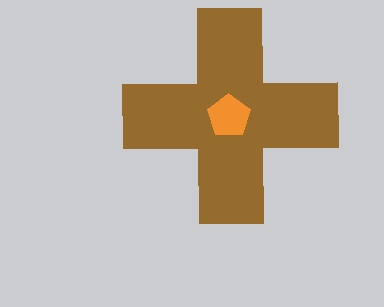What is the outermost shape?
The brown cross.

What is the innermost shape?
The orange pentagon.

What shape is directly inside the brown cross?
The orange pentagon.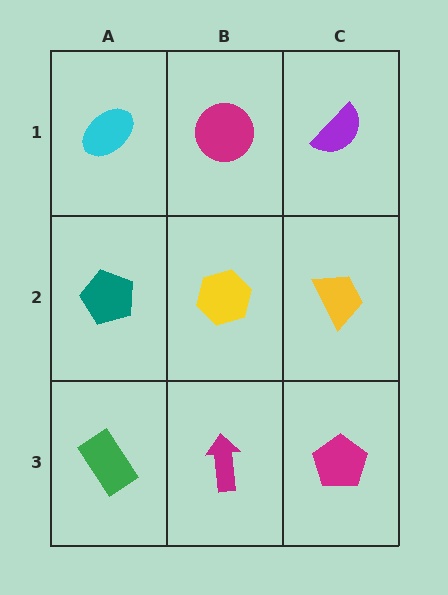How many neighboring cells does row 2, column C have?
3.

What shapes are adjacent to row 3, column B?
A yellow hexagon (row 2, column B), a green rectangle (row 3, column A), a magenta pentagon (row 3, column C).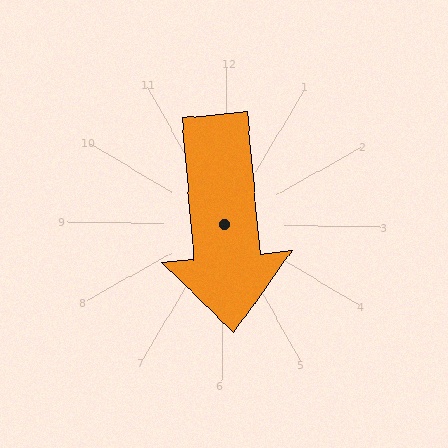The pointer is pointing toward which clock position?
Roughly 6 o'clock.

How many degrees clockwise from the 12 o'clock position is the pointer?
Approximately 174 degrees.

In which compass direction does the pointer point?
South.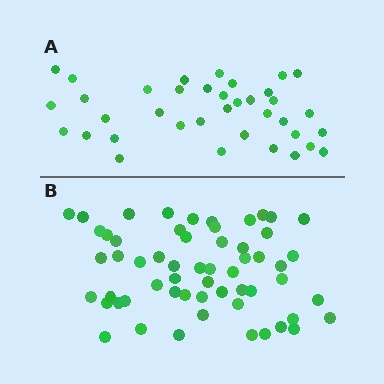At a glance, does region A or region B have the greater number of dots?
Region B (the bottom region) has more dots.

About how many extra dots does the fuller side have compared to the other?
Region B has approximately 20 more dots than region A.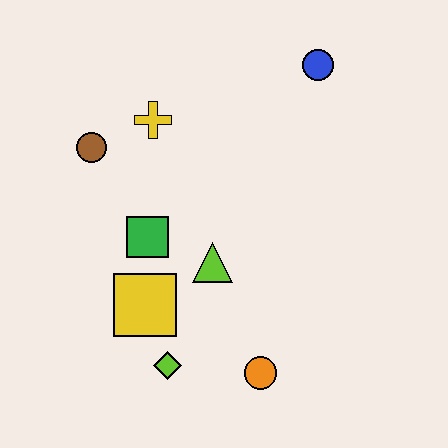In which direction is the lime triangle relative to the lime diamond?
The lime triangle is above the lime diamond.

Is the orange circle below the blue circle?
Yes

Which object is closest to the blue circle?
The yellow cross is closest to the blue circle.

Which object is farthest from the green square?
The blue circle is farthest from the green square.